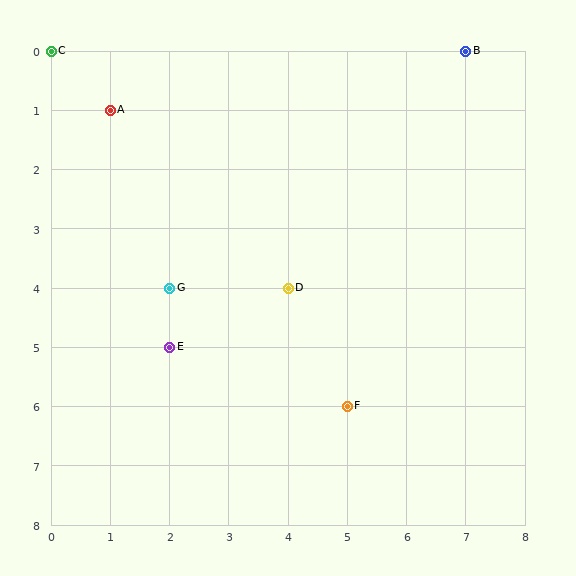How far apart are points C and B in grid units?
Points C and B are 7 columns apart.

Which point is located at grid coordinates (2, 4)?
Point G is at (2, 4).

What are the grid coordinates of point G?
Point G is at grid coordinates (2, 4).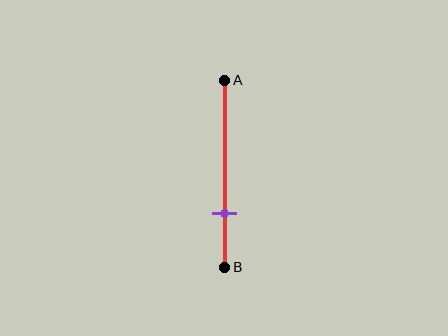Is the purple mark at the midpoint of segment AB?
No, the mark is at about 70% from A, not at the 50% midpoint.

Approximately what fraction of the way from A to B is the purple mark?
The purple mark is approximately 70% of the way from A to B.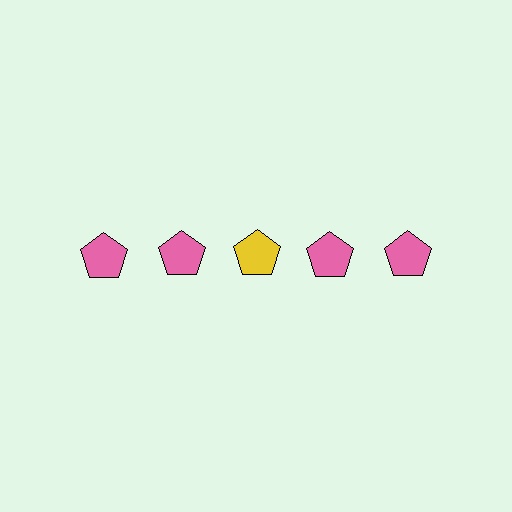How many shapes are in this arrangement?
There are 5 shapes arranged in a grid pattern.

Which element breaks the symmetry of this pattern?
The yellow pentagon in the top row, center column breaks the symmetry. All other shapes are pink pentagons.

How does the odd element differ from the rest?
It has a different color: yellow instead of pink.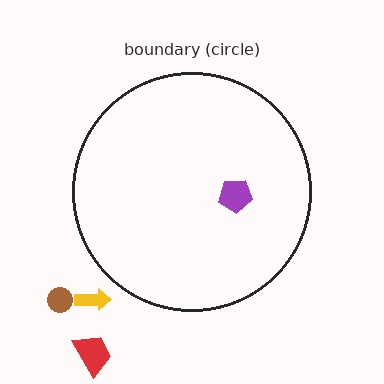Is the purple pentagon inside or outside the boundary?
Inside.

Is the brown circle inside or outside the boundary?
Outside.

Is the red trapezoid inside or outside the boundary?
Outside.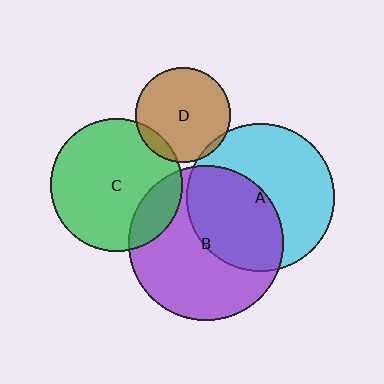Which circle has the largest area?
Circle B (purple).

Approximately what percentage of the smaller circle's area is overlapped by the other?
Approximately 5%.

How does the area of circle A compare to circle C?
Approximately 1.2 times.